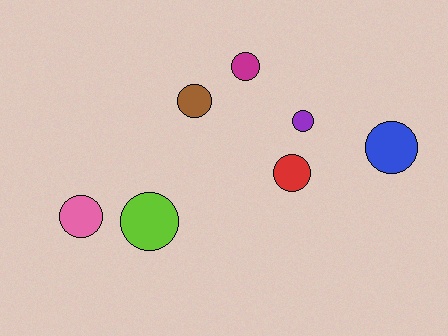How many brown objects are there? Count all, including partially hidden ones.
There is 1 brown object.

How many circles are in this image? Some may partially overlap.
There are 7 circles.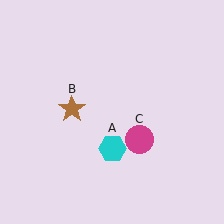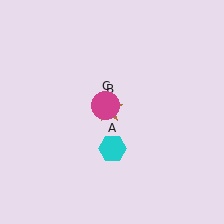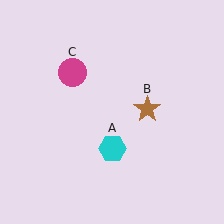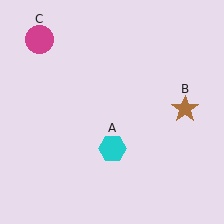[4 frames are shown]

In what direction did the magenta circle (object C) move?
The magenta circle (object C) moved up and to the left.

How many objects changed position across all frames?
2 objects changed position: brown star (object B), magenta circle (object C).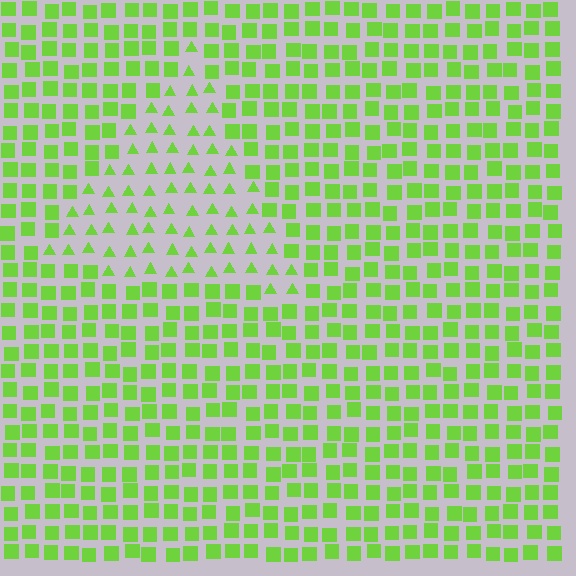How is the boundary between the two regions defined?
The boundary is defined by a change in element shape: triangles inside vs. squares outside. All elements share the same color and spacing.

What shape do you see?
I see a triangle.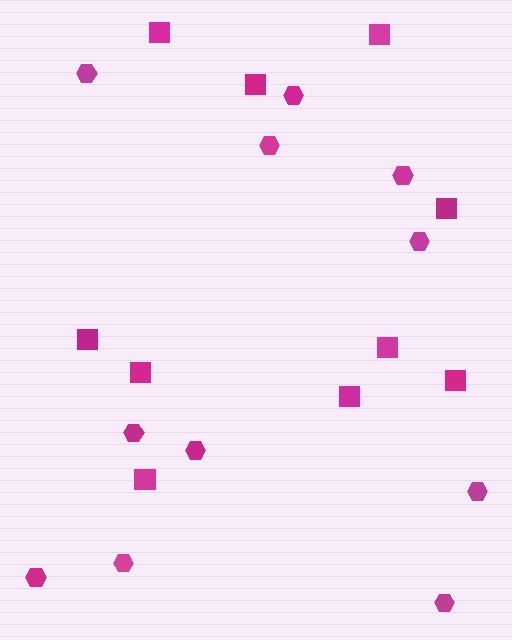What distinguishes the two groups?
There are 2 groups: one group of squares (10) and one group of hexagons (11).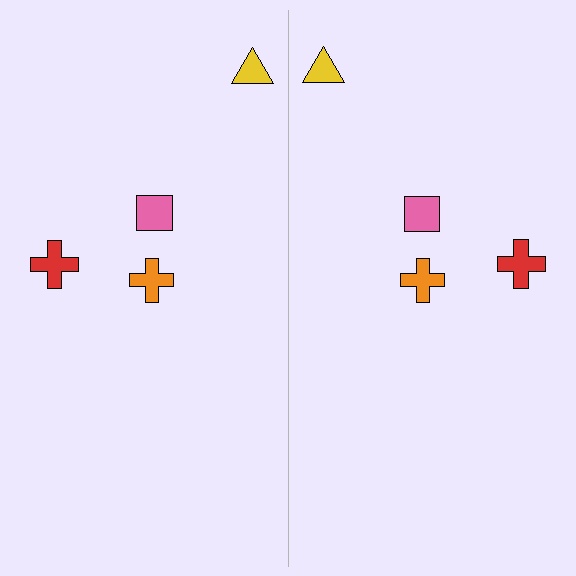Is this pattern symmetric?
Yes, this pattern has bilateral (reflection) symmetry.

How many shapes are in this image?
There are 8 shapes in this image.